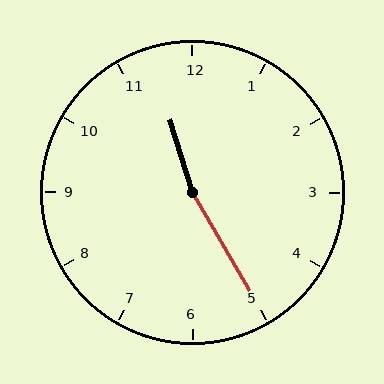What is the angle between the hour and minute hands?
Approximately 168 degrees.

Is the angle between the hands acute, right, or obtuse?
It is obtuse.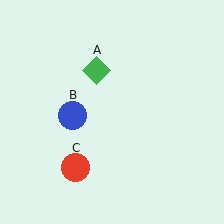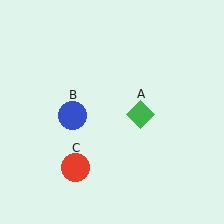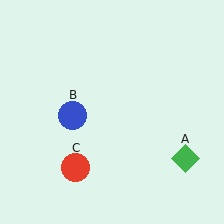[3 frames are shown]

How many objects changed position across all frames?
1 object changed position: green diamond (object A).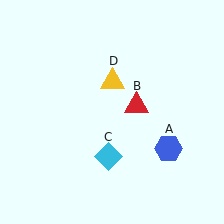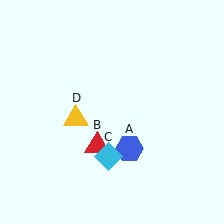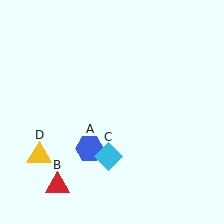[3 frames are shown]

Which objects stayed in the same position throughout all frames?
Cyan diamond (object C) remained stationary.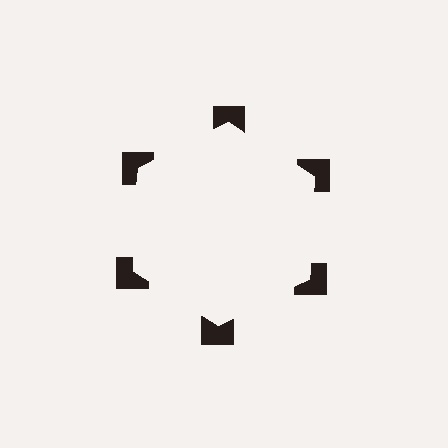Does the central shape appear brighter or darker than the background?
It typically appears slightly brighter than the background, even though no actual brightness change is drawn.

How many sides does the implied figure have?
6 sides.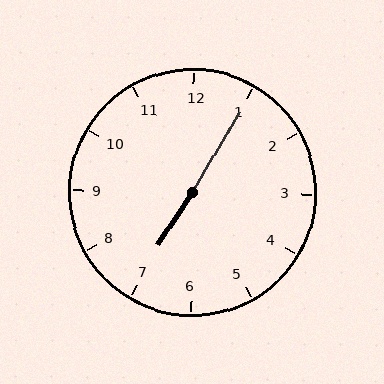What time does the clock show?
7:05.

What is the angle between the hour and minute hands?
Approximately 178 degrees.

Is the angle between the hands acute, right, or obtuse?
It is obtuse.